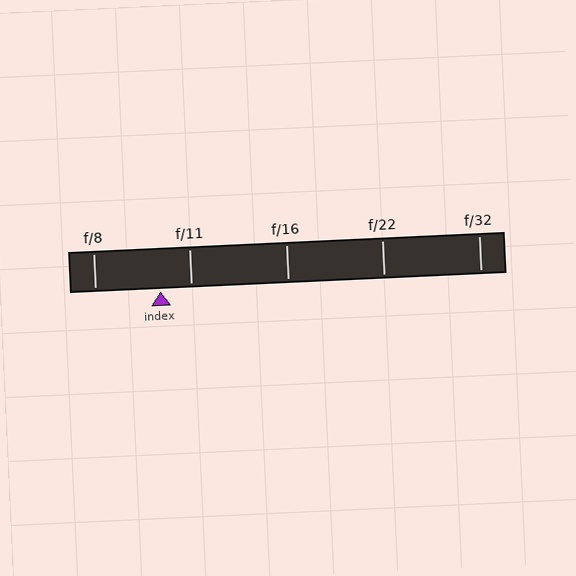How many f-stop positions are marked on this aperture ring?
There are 5 f-stop positions marked.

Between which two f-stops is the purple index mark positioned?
The index mark is between f/8 and f/11.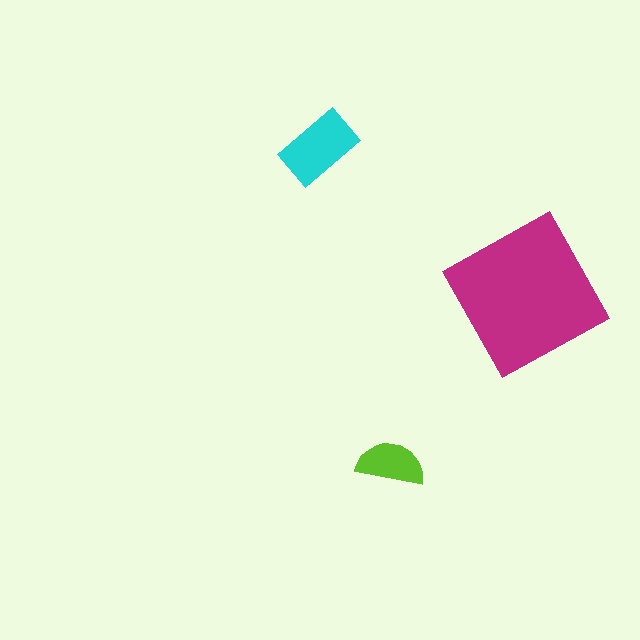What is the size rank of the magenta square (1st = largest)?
1st.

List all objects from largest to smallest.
The magenta square, the cyan rectangle, the lime semicircle.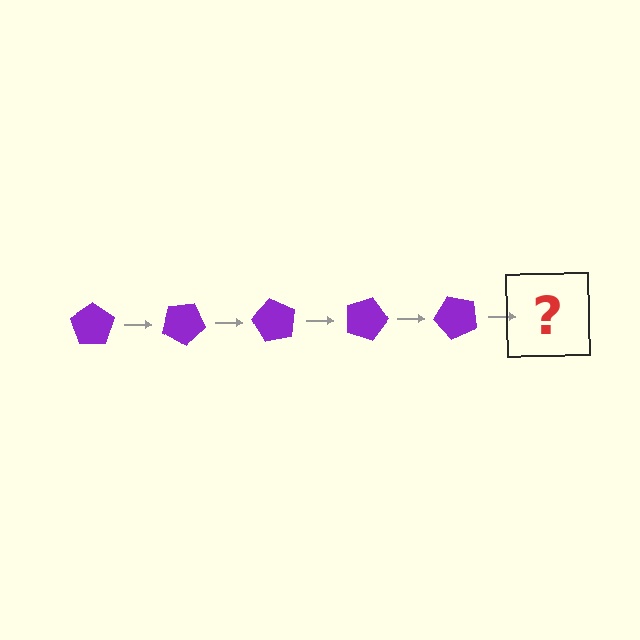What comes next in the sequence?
The next element should be a purple pentagon rotated 150 degrees.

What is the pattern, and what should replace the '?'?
The pattern is that the pentagon rotates 30 degrees each step. The '?' should be a purple pentagon rotated 150 degrees.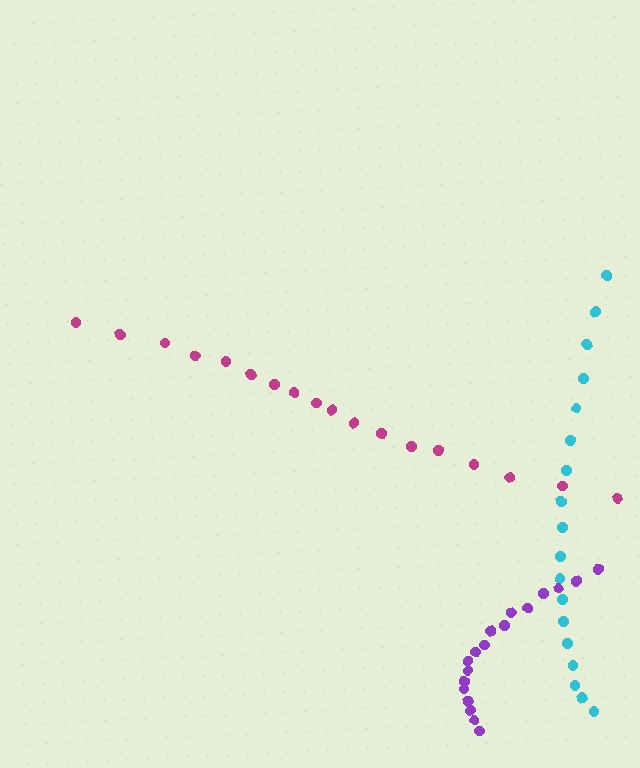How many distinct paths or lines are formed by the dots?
There are 3 distinct paths.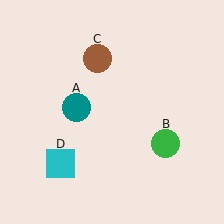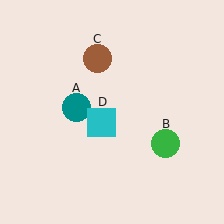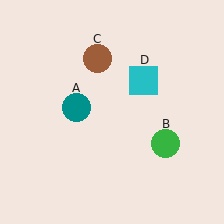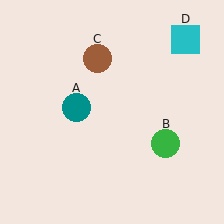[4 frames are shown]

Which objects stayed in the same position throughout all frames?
Teal circle (object A) and green circle (object B) and brown circle (object C) remained stationary.